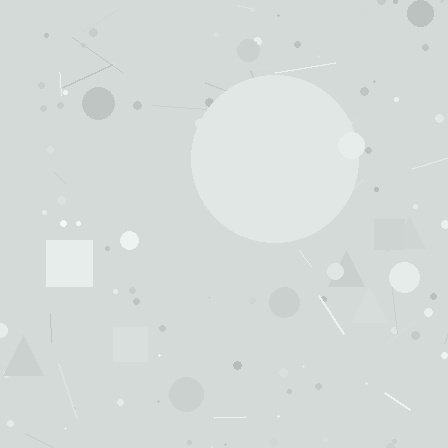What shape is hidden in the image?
A circle is hidden in the image.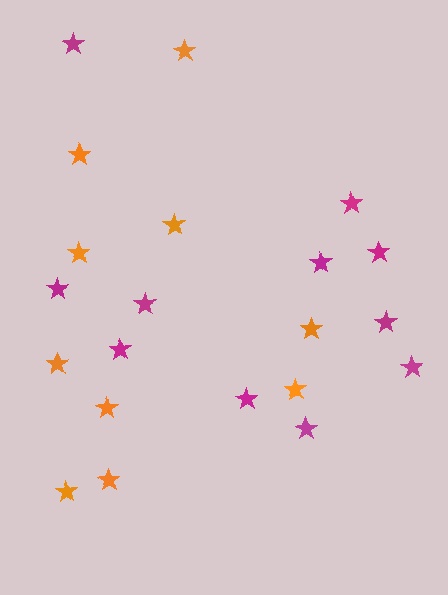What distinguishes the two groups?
There are 2 groups: one group of magenta stars (11) and one group of orange stars (10).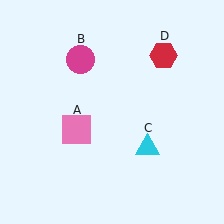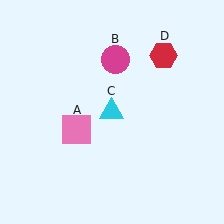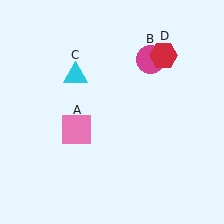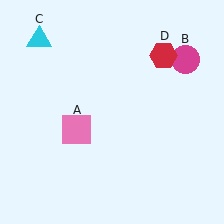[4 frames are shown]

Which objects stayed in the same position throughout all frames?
Pink square (object A) and red hexagon (object D) remained stationary.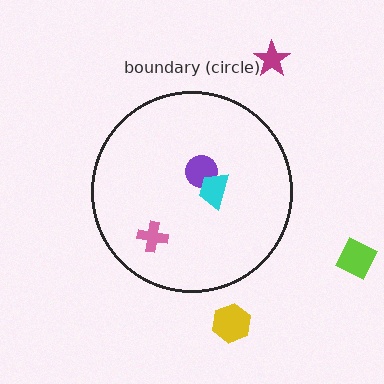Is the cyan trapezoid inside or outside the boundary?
Inside.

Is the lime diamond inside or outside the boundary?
Outside.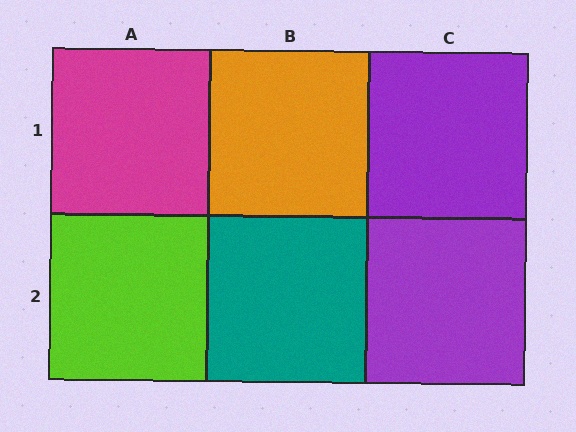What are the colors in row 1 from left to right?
Magenta, orange, purple.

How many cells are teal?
1 cell is teal.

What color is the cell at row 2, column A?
Lime.